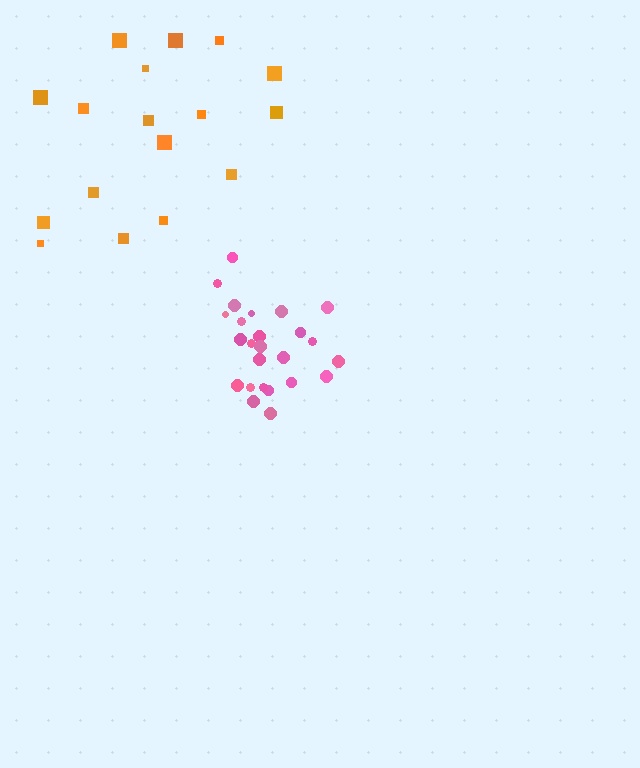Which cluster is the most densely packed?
Pink.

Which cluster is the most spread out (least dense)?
Orange.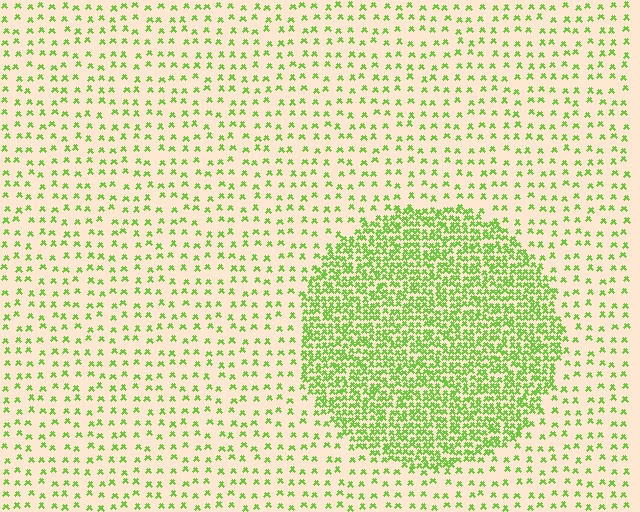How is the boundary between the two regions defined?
The boundary is defined by a change in element density (approximately 3.2x ratio). All elements are the same color, size, and shape.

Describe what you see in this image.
The image contains small lime elements arranged at two different densities. A circle-shaped region is visible where the elements are more densely packed than the surrounding area.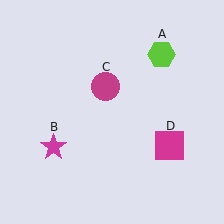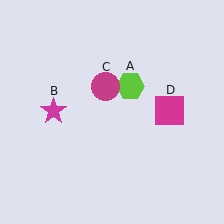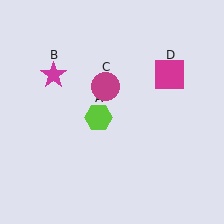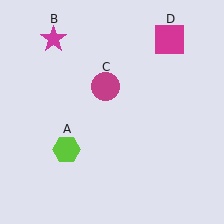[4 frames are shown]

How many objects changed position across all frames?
3 objects changed position: lime hexagon (object A), magenta star (object B), magenta square (object D).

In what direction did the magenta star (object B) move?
The magenta star (object B) moved up.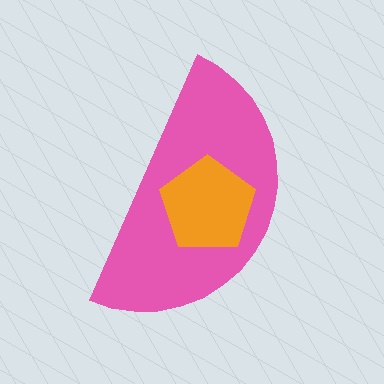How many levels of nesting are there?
2.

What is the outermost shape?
The pink semicircle.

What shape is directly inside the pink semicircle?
The orange pentagon.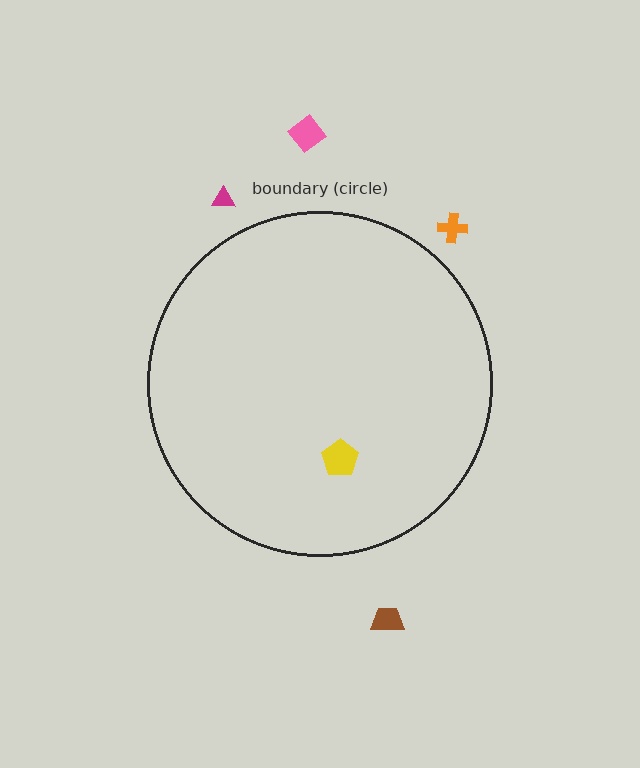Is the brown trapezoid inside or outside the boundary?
Outside.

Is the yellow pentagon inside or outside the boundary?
Inside.